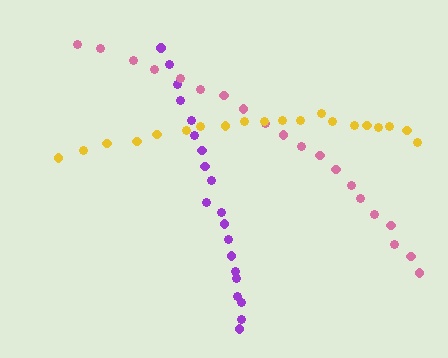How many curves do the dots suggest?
There are 3 distinct paths.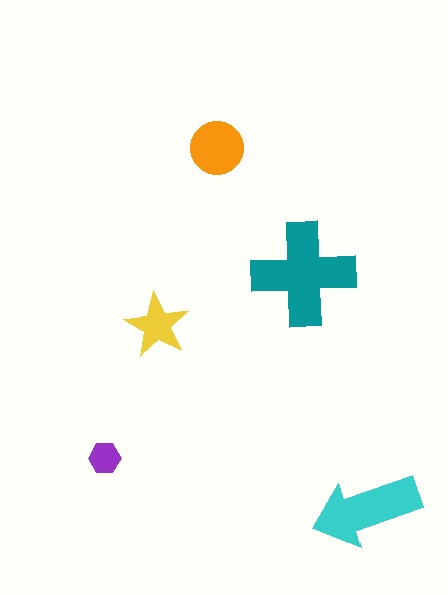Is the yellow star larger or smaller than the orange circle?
Smaller.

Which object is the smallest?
The purple hexagon.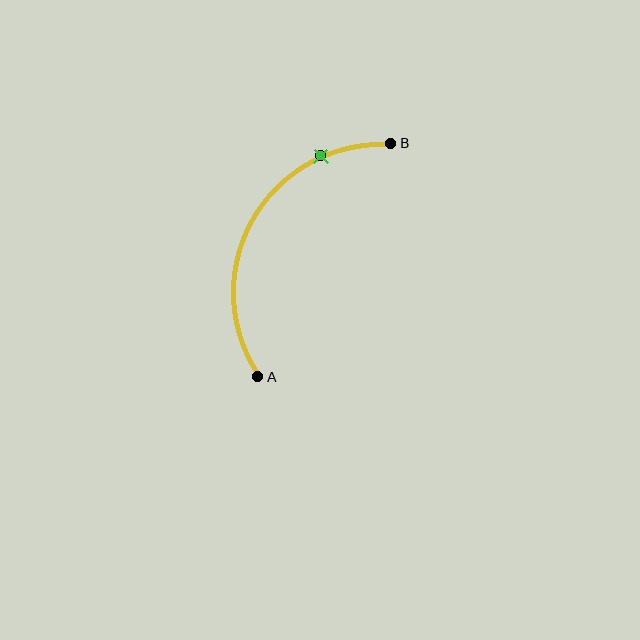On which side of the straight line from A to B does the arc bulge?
The arc bulges to the left of the straight line connecting A and B.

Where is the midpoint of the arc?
The arc midpoint is the point on the curve farthest from the straight line joining A and B. It sits to the left of that line.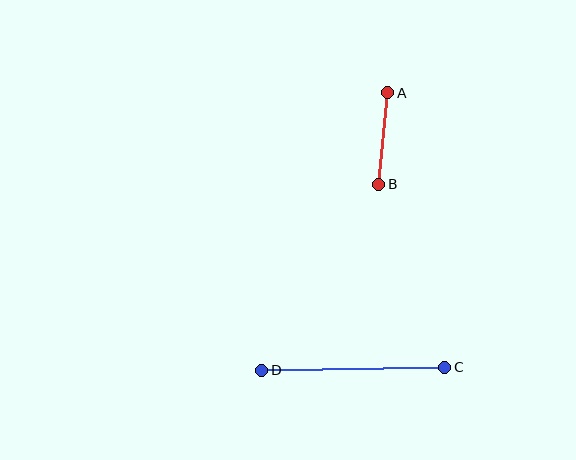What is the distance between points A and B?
The distance is approximately 92 pixels.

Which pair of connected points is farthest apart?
Points C and D are farthest apart.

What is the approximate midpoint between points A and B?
The midpoint is at approximately (383, 139) pixels.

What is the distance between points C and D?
The distance is approximately 183 pixels.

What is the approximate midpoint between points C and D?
The midpoint is at approximately (353, 369) pixels.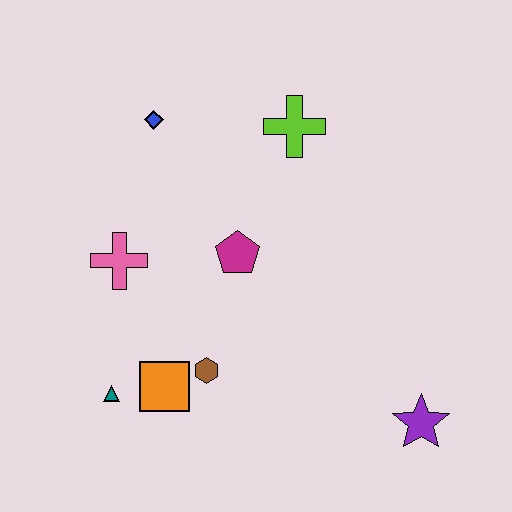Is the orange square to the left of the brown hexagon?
Yes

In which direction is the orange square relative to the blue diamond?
The orange square is below the blue diamond.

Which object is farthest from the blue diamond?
The purple star is farthest from the blue diamond.